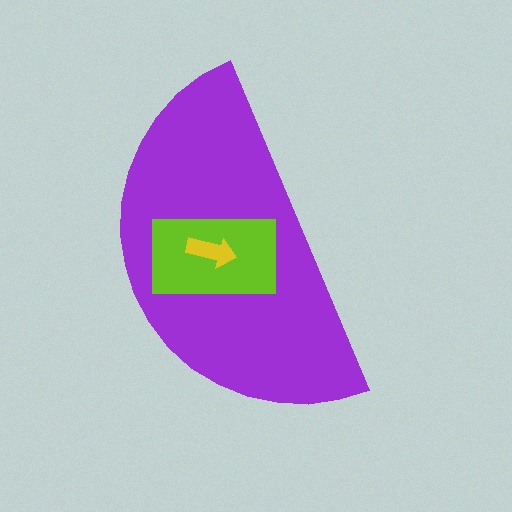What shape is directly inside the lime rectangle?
The yellow arrow.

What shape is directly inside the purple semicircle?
The lime rectangle.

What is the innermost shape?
The yellow arrow.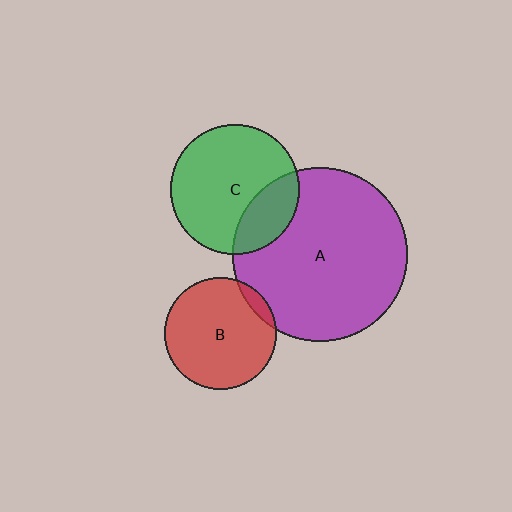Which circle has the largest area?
Circle A (purple).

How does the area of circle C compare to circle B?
Approximately 1.3 times.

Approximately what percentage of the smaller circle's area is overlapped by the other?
Approximately 25%.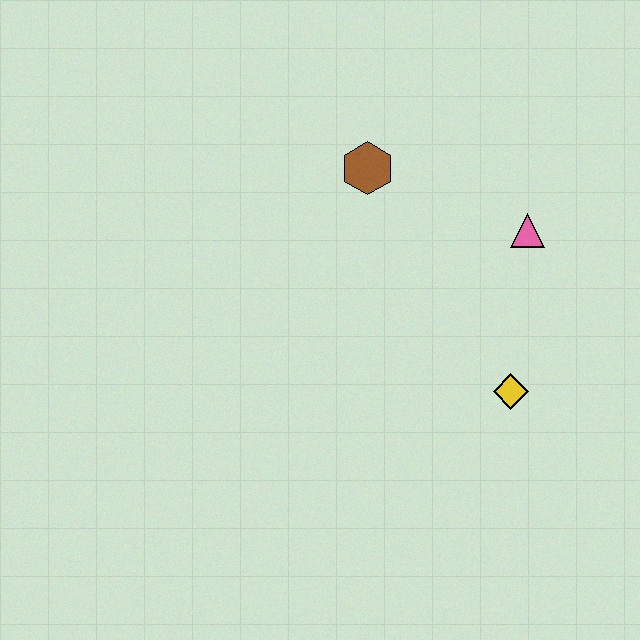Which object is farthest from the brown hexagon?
The yellow diamond is farthest from the brown hexagon.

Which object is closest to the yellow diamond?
The pink triangle is closest to the yellow diamond.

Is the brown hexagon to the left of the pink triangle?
Yes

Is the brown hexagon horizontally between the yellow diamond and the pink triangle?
No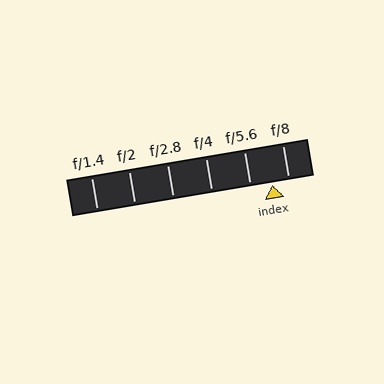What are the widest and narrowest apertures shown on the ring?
The widest aperture shown is f/1.4 and the narrowest is f/8.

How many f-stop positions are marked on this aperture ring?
There are 6 f-stop positions marked.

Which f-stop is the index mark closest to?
The index mark is closest to f/8.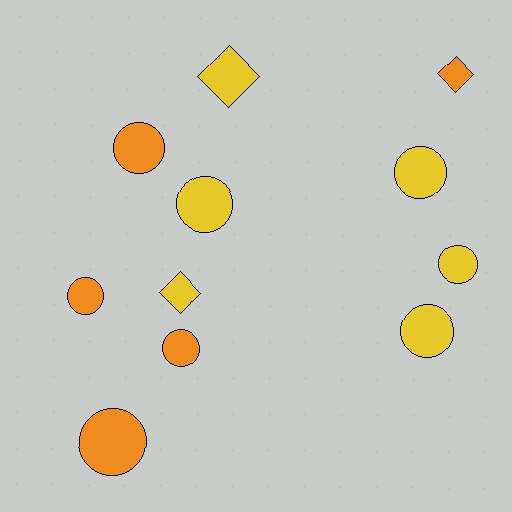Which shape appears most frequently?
Circle, with 8 objects.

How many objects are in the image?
There are 11 objects.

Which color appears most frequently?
Yellow, with 6 objects.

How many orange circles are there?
There are 4 orange circles.